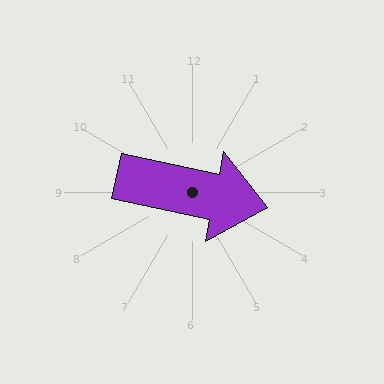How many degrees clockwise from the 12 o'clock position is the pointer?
Approximately 102 degrees.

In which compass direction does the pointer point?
East.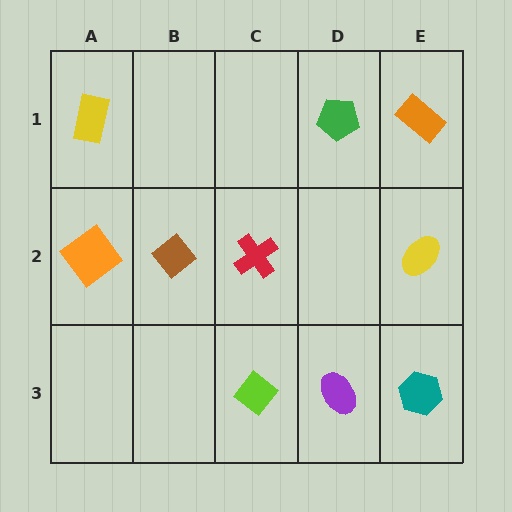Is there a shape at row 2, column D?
No, that cell is empty.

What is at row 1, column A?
A yellow rectangle.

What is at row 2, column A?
An orange diamond.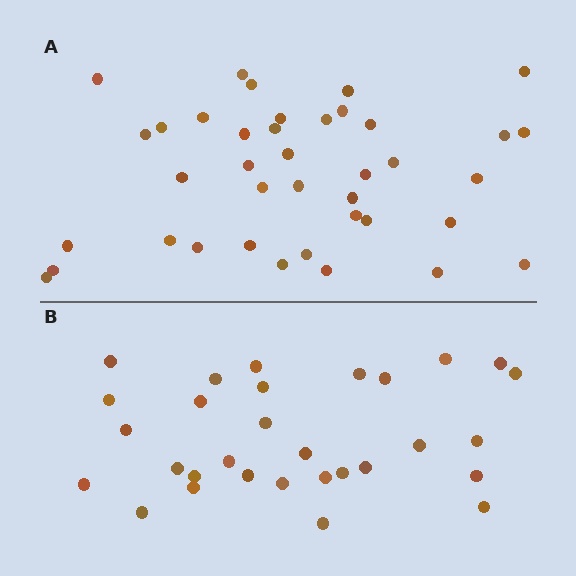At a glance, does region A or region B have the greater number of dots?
Region A (the top region) has more dots.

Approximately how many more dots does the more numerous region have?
Region A has roughly 8 or so more dots than region B.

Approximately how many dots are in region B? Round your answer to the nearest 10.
About 30 dots.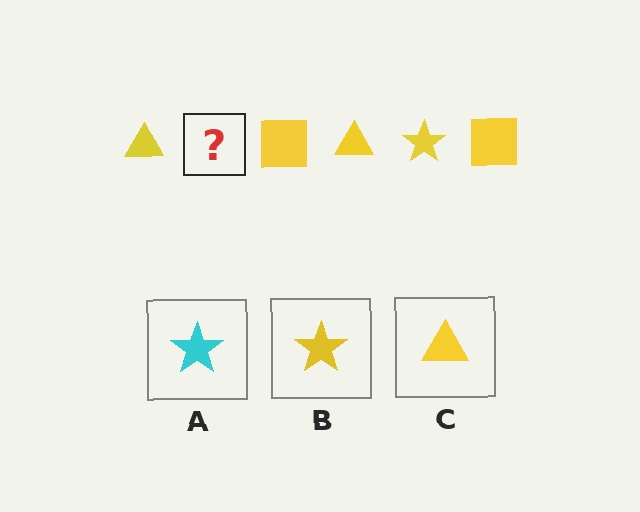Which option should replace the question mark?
Option B.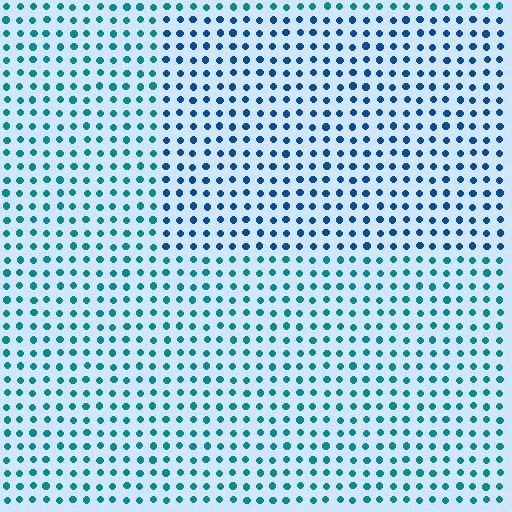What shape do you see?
I see a rectangle.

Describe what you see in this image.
The image is filled with small teal elements in a uniform arrangement. A rectangle-shaped region is visible where the elements are tinted to a slightly different hue, forming a subtle color boundary.